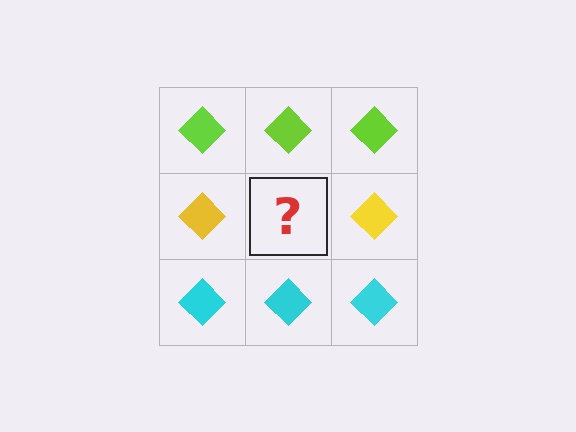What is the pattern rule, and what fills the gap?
The rule is that each row has a consistent color. The gap should be filled with a yellow diamond.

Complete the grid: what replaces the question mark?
The question mark should be replaced with a yellow diamond.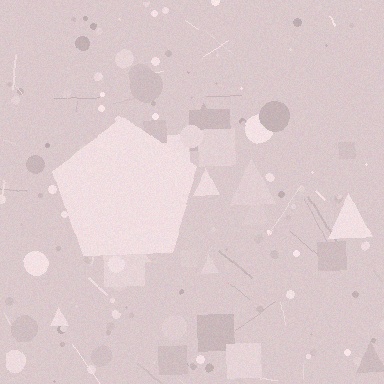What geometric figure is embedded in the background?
A pentagon is embedded in the background.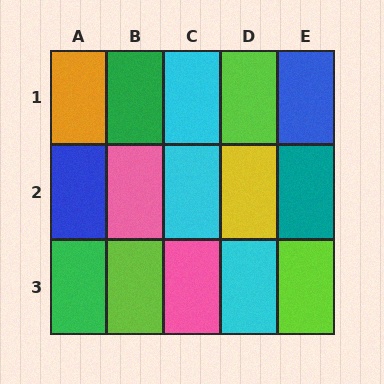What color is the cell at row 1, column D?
Lime.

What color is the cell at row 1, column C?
Cyan.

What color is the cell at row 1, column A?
Orange.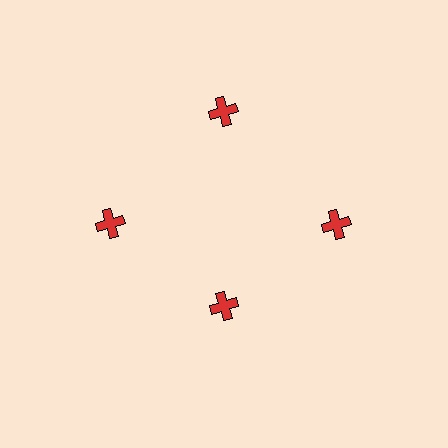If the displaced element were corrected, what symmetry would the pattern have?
It would have 4-fold rotational symmetry — the pattern would map onto itself every 90 degrees.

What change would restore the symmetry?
The symmetry would be restored by moving it outward, back onto the ring so that all 4 crosses sit at equal angles and equal distance from the center.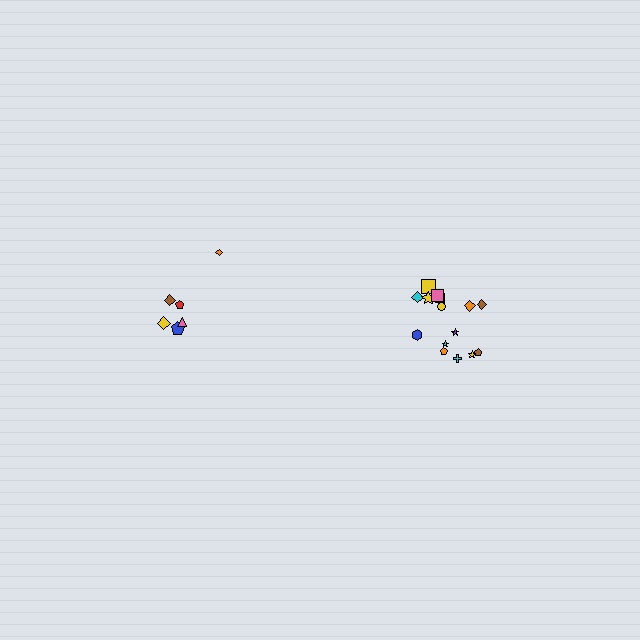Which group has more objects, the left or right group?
The right group.